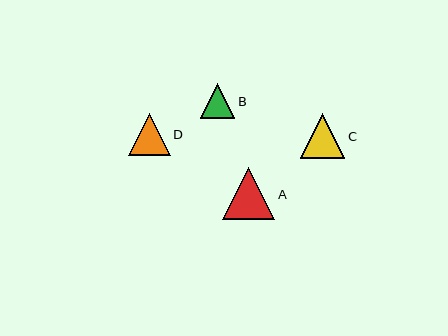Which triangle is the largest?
Triangle A is the largest with a size of approximately 52 pixels.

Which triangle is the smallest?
Triangle B is the smallest with a size of approximately 34 pixels.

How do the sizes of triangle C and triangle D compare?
Triangle C and triangle D are approximately the same size.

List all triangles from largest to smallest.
From largest to smallest: A, C, D, B.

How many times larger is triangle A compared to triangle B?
Triangle A is approximately 1.5 times the size of triangle B.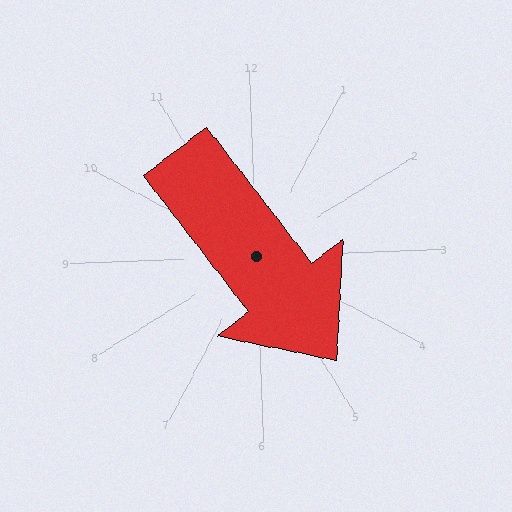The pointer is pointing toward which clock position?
Roughly 5 o'clock.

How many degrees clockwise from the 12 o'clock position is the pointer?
Approximately 144 degrees.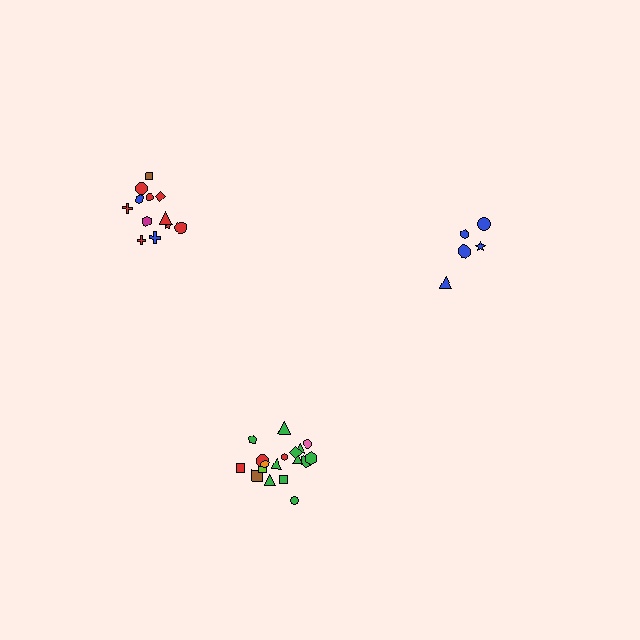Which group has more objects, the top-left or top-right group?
The top-left group.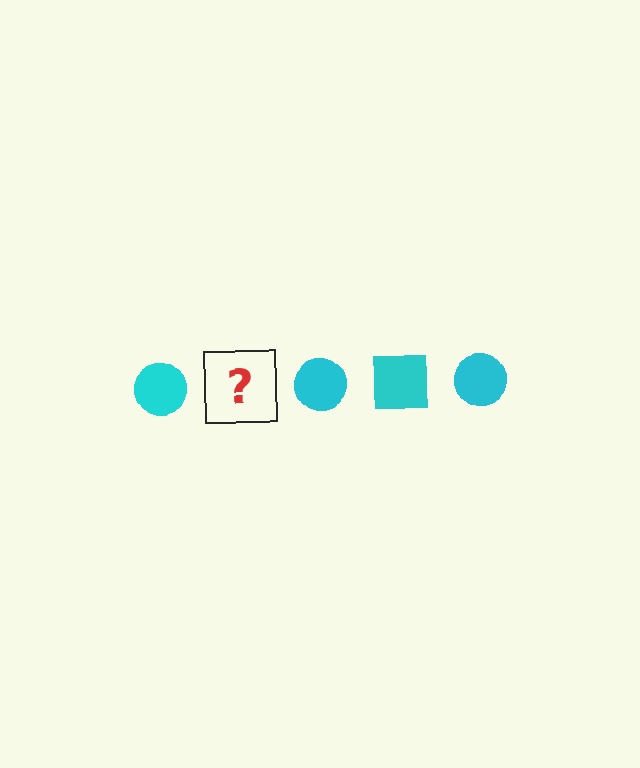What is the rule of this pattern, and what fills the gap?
The rule is that the pattern cycles through circle, square shapes in cyan. The gap should be filled with a cyan square.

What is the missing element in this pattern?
The missing element is a cyan square.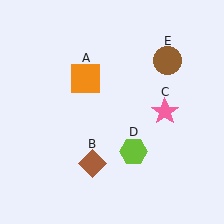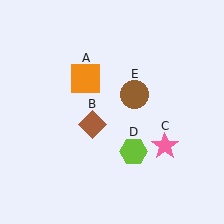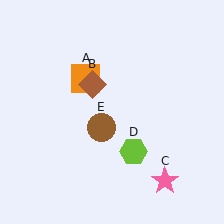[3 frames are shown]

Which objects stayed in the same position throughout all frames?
Orange square (object A) and lime hexagon (object D) remained stationary.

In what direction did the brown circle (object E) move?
The brown circle (object E) moved down and to the left.